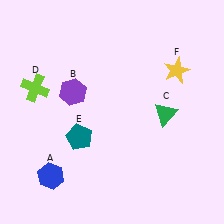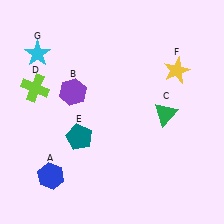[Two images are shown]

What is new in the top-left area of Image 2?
A cyan star (G) was added in the top-left area of Image 2.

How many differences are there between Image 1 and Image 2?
There is 1 difference between the two images.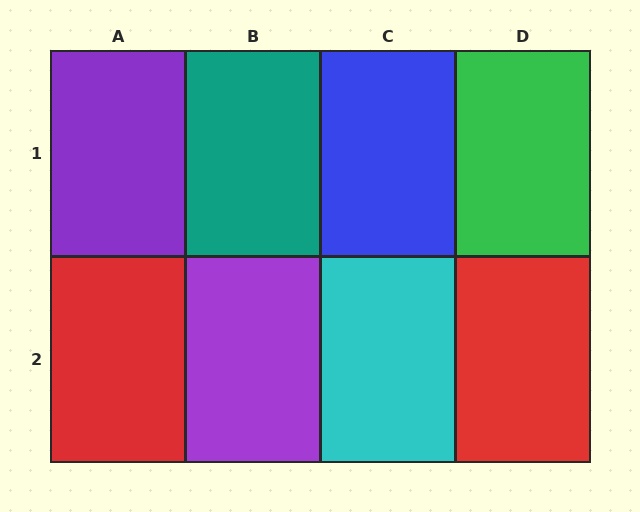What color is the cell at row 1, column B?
Teal.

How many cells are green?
1 cell is green.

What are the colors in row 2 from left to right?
Red, purple, cyan, red.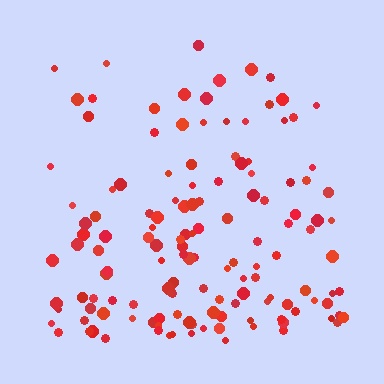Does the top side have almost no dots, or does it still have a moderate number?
Still a moderate number, just noticeably fewer than the bottom.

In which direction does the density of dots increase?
From top to bottom, with the bottom side densest.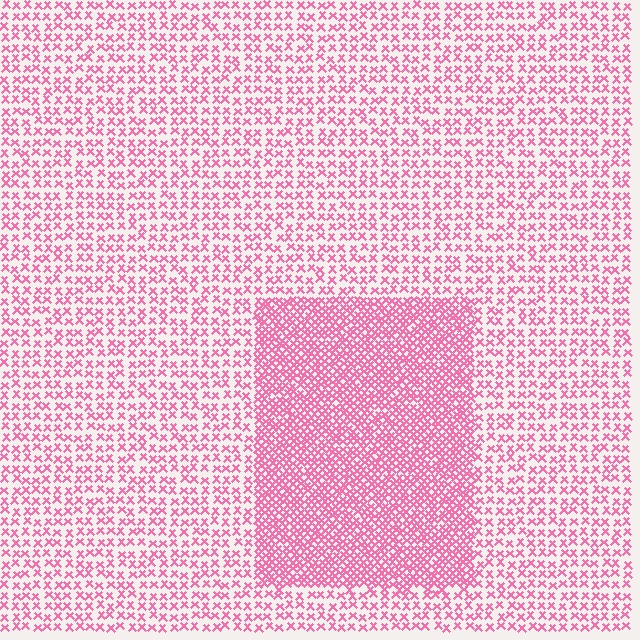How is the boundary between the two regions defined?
The boundary is defined by a change in element density (approximately 2.2x ratio). All elements are the same color, size, and shape.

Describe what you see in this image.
The image contains small pink elements arranged at two different densities. A rectangle-shaped region is visible where the elements are more densely packed than the surrounding area.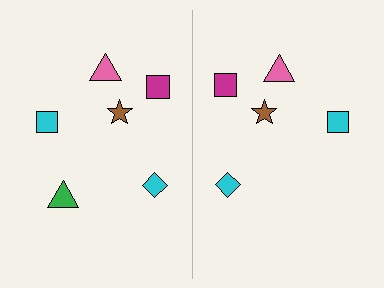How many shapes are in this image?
There are 11 shapes in this image.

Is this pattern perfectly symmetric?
No, the pattern is not perfectly symmetric. A green triangle is missing from the right side.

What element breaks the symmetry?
A green triangle is missing from the right side.